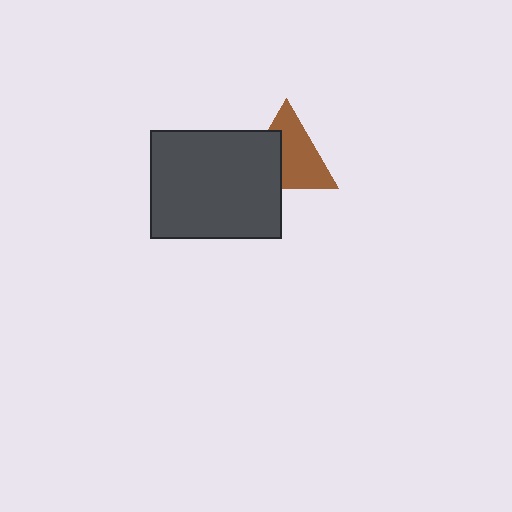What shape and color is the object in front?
The object in front is a dark gray rectangle.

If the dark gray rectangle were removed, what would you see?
You would see the complete brown triangle.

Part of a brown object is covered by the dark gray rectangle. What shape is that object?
It is a triangle.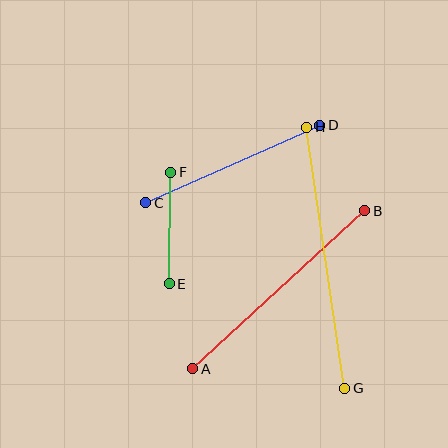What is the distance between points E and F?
The distance is approximately 112 pixels.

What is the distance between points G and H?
The distance is approximately 264 pixels.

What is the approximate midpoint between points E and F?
The midpoint is at approximately (170, 228) pixels.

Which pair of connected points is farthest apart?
Points G and H are farthest apart.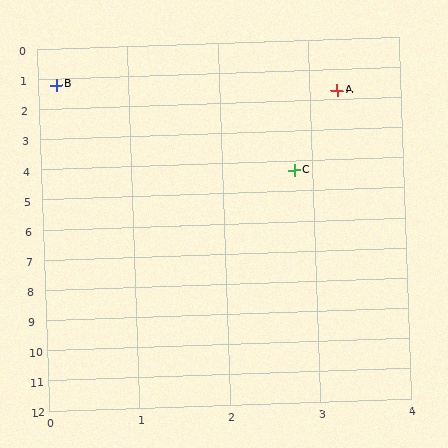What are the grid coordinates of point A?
Point A is at approximately (3.3, 1.7).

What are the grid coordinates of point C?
Point C is at approximately (2.8, 4.3).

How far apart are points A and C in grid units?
Points A and C are about 2.6 grid units apart.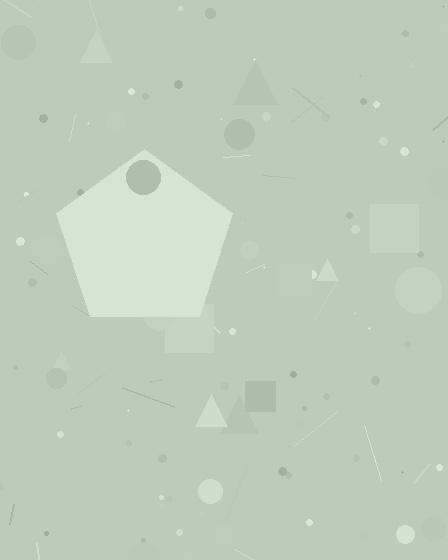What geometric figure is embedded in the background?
A pentagon is embedded in the background.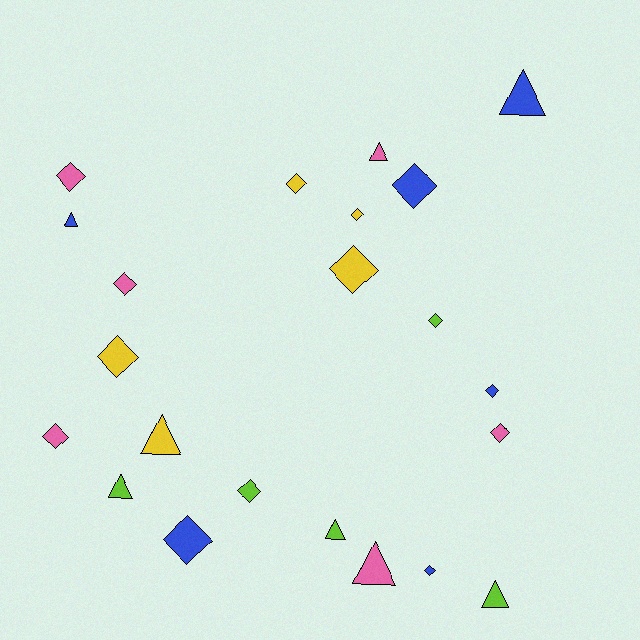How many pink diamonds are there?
There are 4 pink diamonds.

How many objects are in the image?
There are 22 objects.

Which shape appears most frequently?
Diamond, with 14 objects.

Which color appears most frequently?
Pink, with 6 objects.